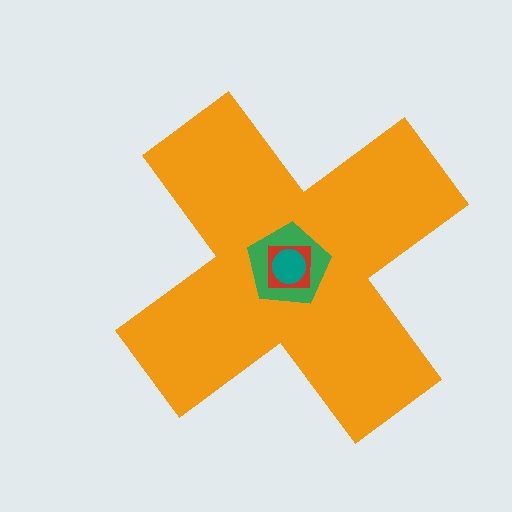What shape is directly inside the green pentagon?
The red square.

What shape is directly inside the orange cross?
The green pentagon.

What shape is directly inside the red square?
The teal circle.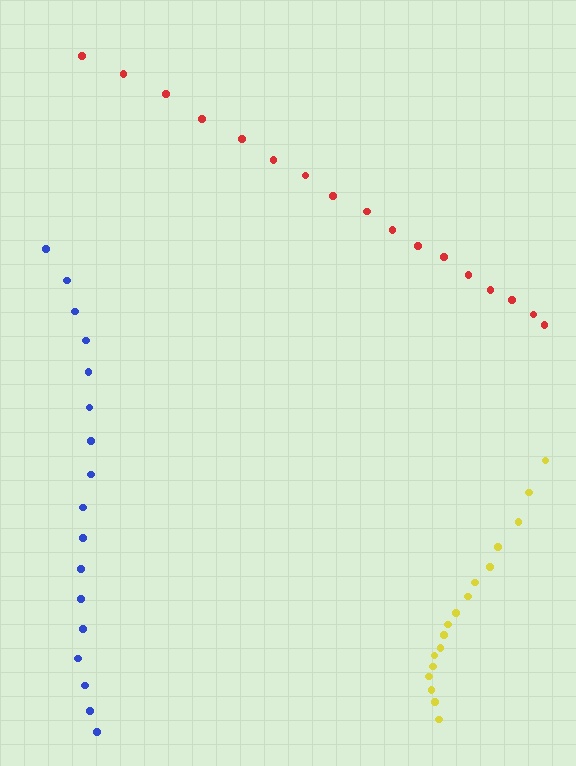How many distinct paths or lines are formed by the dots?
There are 3 distinct paths.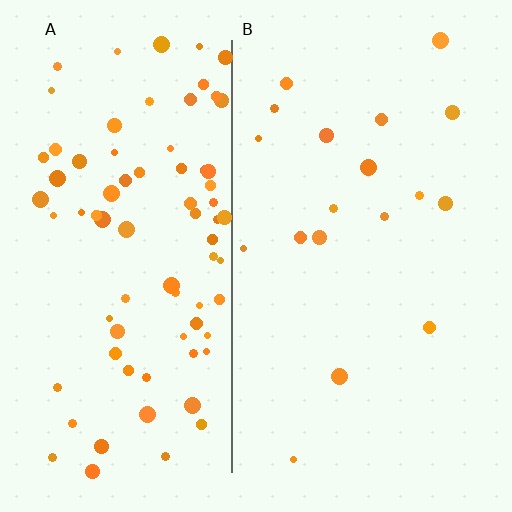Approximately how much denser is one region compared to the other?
Approximately 4.4× — region A over region B.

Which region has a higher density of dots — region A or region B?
A (the left).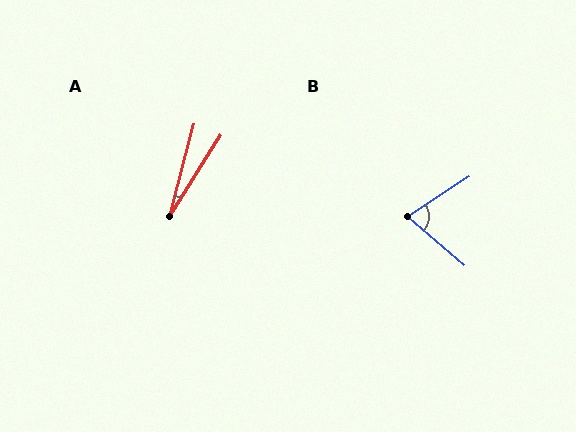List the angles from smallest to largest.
A (18°), B (74°).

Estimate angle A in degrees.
Approximately 18 degrees.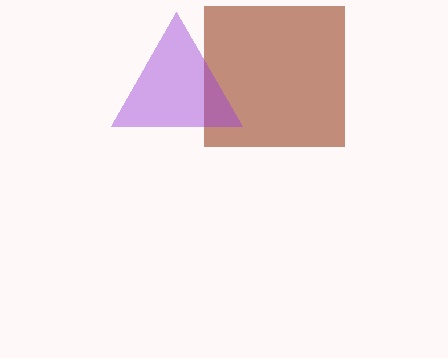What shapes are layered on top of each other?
The layered shapes are: a brown square, a purple triangle.